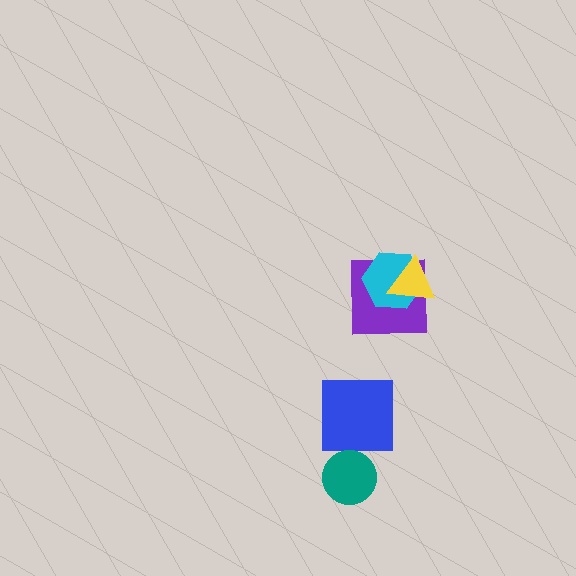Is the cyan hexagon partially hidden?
Yes, it is partially covered by another shape.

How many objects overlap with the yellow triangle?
2 objects overlap with the yellow triangle.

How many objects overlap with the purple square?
2 objects overlap with the purple square.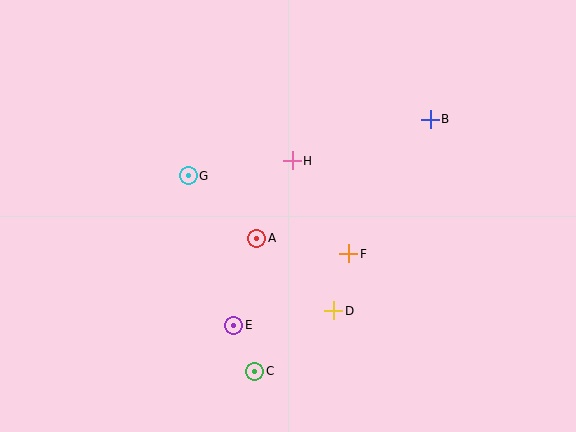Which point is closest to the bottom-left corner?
Point E is closest to the bottom-left corner.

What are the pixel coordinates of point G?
Point G is at (188, 176).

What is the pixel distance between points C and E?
The distance between C and E is 51 pixels.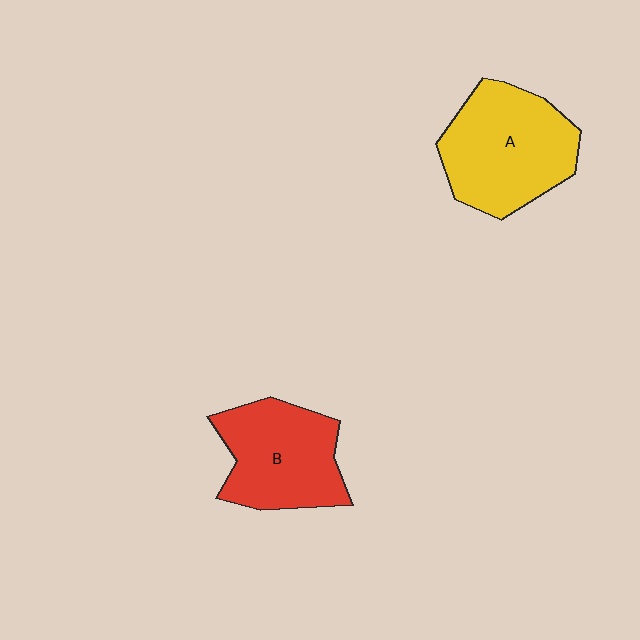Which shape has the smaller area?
Shape B (red).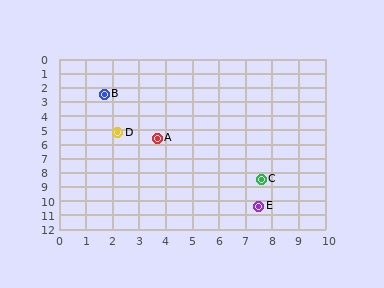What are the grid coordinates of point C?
Point C is at approximately (7.6, 8.5).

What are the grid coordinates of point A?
Point A is at approximately (3.7, 5.6).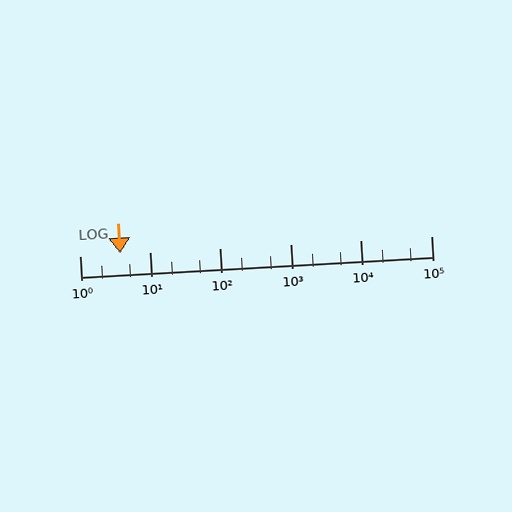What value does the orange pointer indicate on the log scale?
The pointer indicates approximately 3.8.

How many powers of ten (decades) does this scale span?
The scale spans 5 decades, from 1 to 100000.